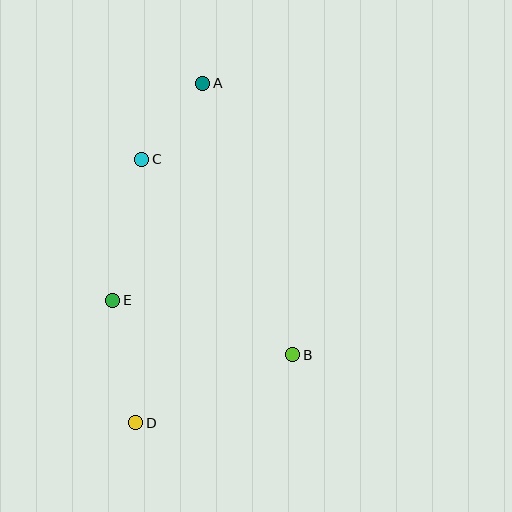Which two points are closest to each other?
Points A and C are closest to each other.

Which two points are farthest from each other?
Points A and D are farthest from each other.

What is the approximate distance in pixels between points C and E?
The distance between C and E is approximately 144 pixels.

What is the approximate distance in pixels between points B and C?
The distance between B and C is approximately 247 pixels.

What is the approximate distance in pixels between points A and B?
The distance between A and B is approximately 286 pixels.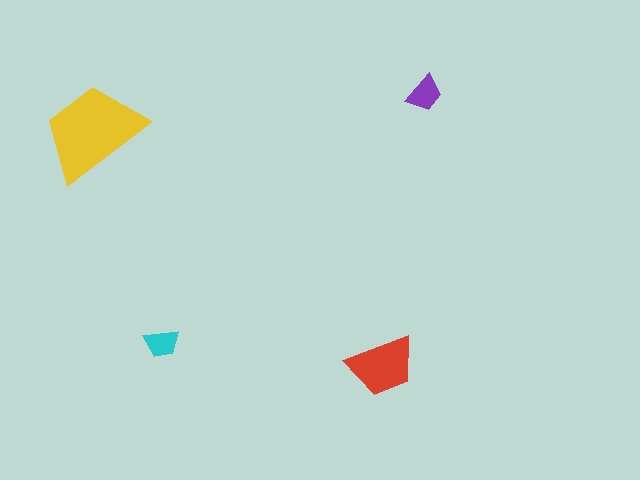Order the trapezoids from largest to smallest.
the yellow one, the red one, the purple one, the cyan one.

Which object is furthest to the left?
The yellow trapezoid is leftmost.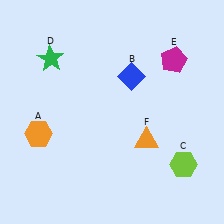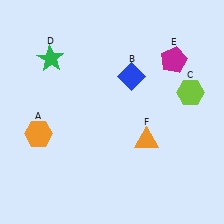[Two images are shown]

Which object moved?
The lime hexagon (C) moved up.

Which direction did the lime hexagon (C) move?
The lime hexagon (C) moved up.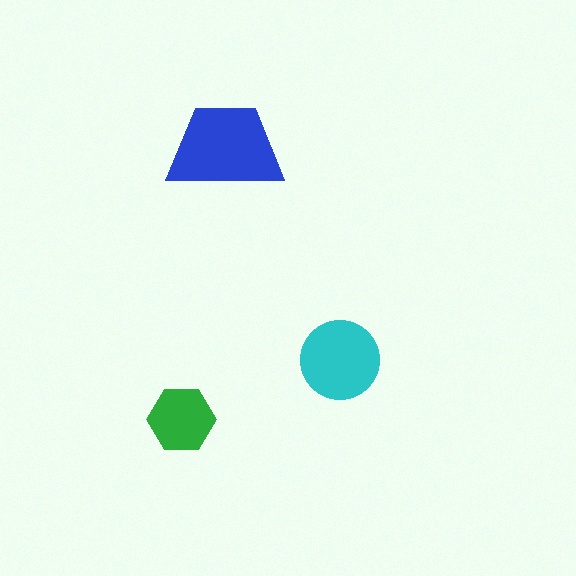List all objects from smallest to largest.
The green hexagon, the cyan circle, the blue trapezoid.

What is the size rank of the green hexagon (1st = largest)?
3rd.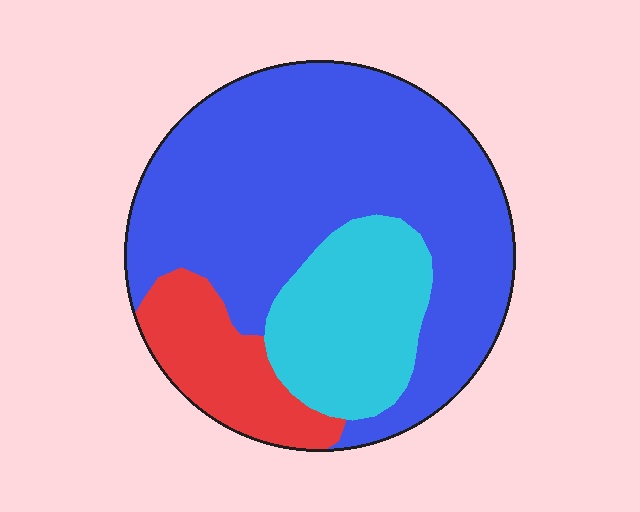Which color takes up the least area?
Red, at roughly 15%.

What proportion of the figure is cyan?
Cyan takes up about one fifth (1/5) of the figure.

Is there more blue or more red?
Blue.